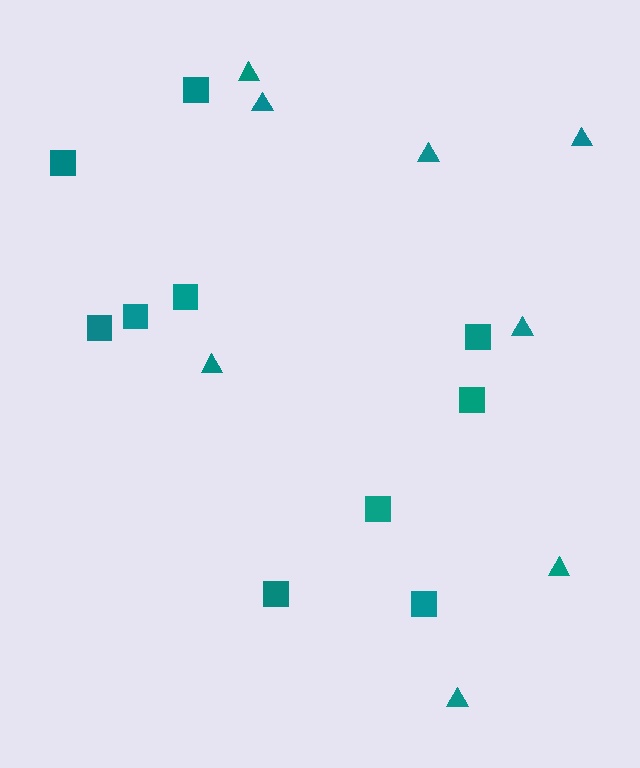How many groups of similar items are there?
There are 2 groups: one group of triangles (8) and one group of squares (10).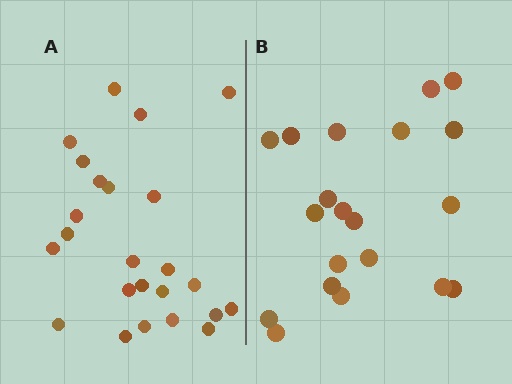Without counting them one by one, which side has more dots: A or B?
Region A (the left region) has more dots.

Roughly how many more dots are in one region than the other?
Region A has about 4 more dots than region B.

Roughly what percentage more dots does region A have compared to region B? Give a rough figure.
About 20% more.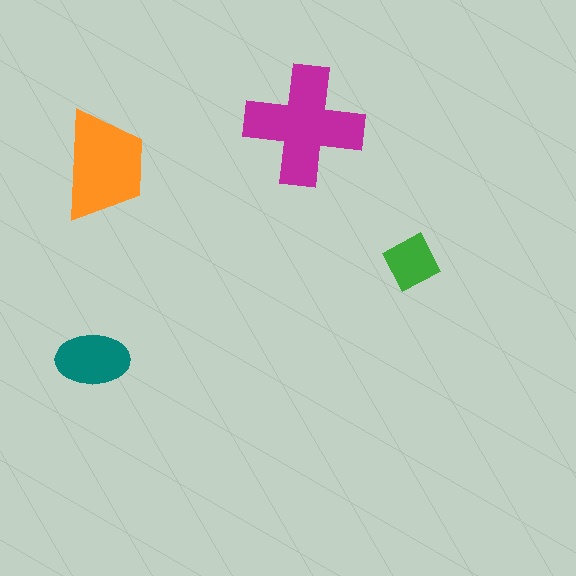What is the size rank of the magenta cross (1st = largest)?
1st.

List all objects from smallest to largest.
The green square, the teal ellipse, the orange trapezoid, the magenta cross.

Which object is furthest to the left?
The teal ellipse is leftmost.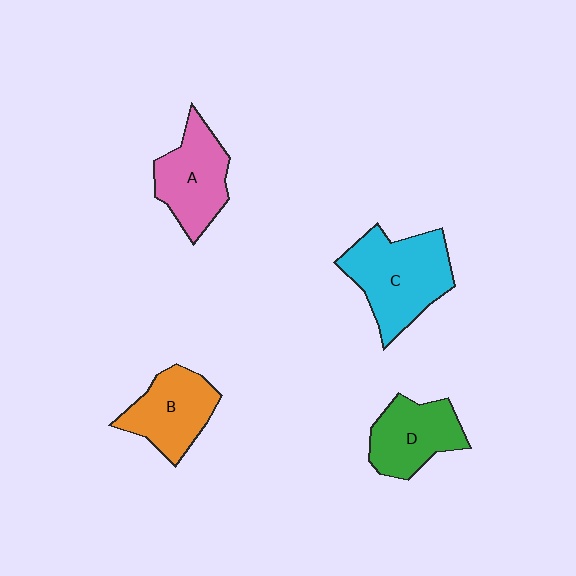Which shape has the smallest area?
Shape D (green).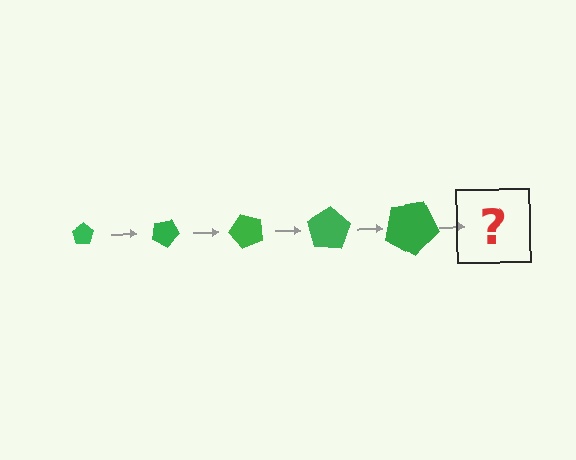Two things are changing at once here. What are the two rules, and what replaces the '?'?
The two rules are that the pentagon grows larger each step and it rotates 25 degrees each step. The '?' should be a pentagon, larger than the previous one and rotated 125 degrees from the start.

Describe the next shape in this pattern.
It should be a pentagon, larger than the previous one and rotated 125 degrees from the start.